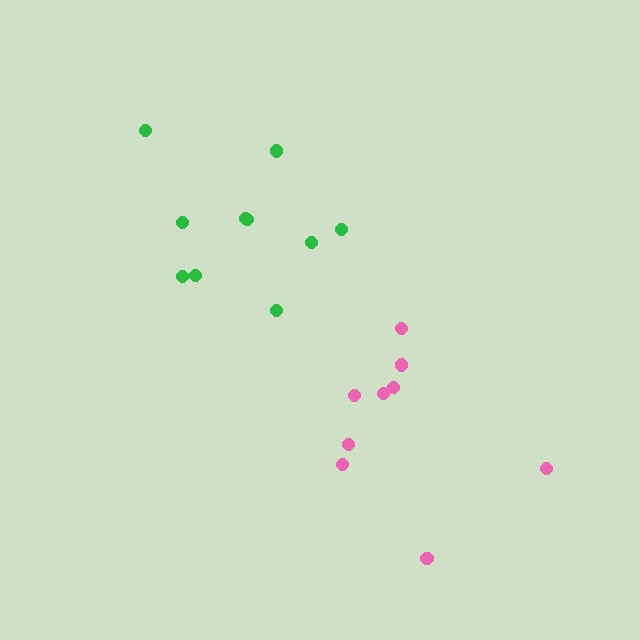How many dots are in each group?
Group 1: 9 dots, Group 2: 10 dots (19 total).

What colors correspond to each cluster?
The clusters are colored: pink, green.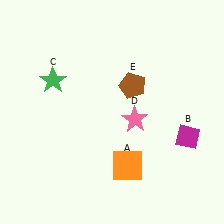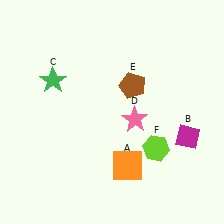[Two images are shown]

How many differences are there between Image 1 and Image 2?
There is 1 difference between the two images.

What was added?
A lime hexagon (F) was added in Image 2.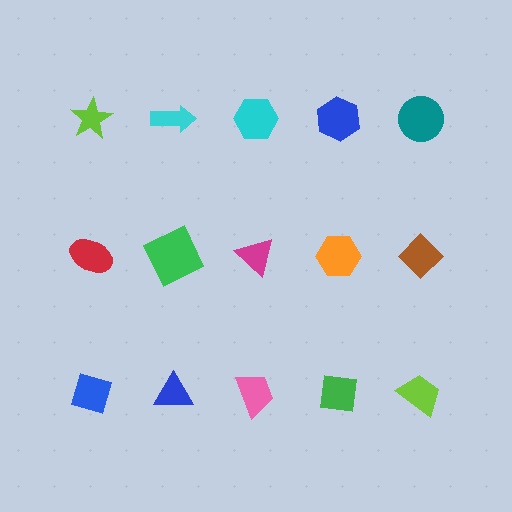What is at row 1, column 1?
A lime star.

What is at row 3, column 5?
A lime trapezoid.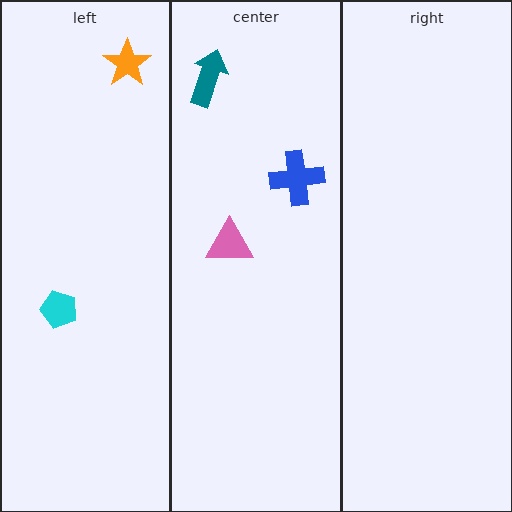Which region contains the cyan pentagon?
The left region.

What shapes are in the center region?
The blue cross, the teal arrow, the pink triangle.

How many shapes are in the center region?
3.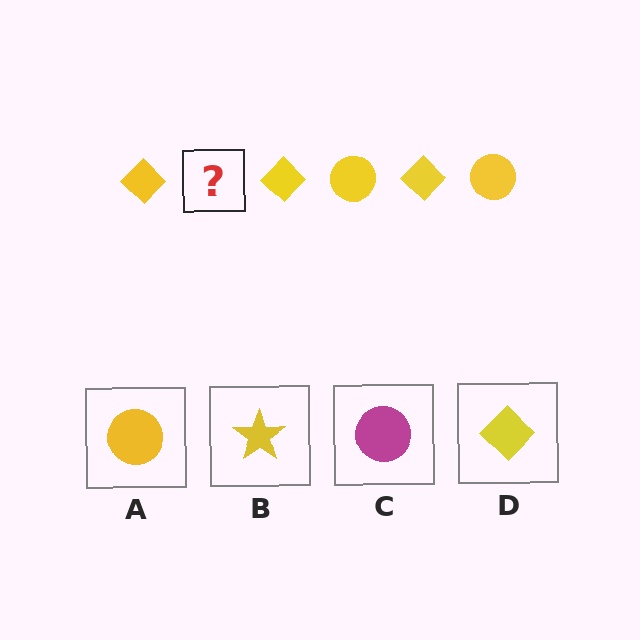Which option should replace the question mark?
Option A.